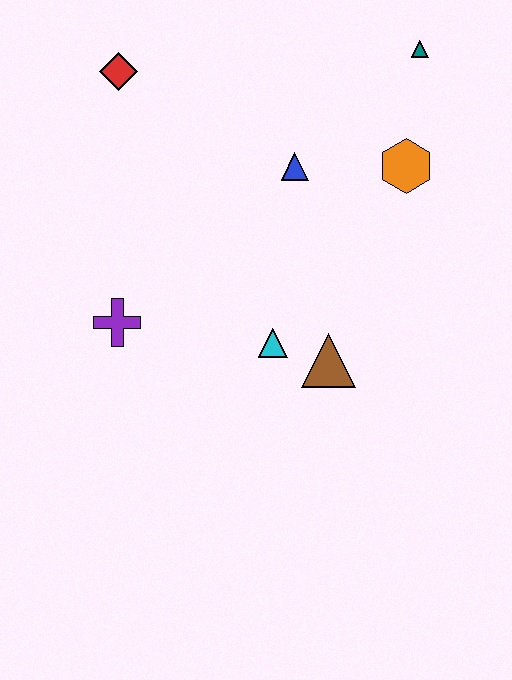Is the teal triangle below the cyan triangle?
No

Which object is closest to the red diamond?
The blue triangle is closest to the red diamond.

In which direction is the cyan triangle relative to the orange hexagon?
The cyan triangle is below the orange hexagon.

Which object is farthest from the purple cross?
The teal triangle is farthest from the purple cross.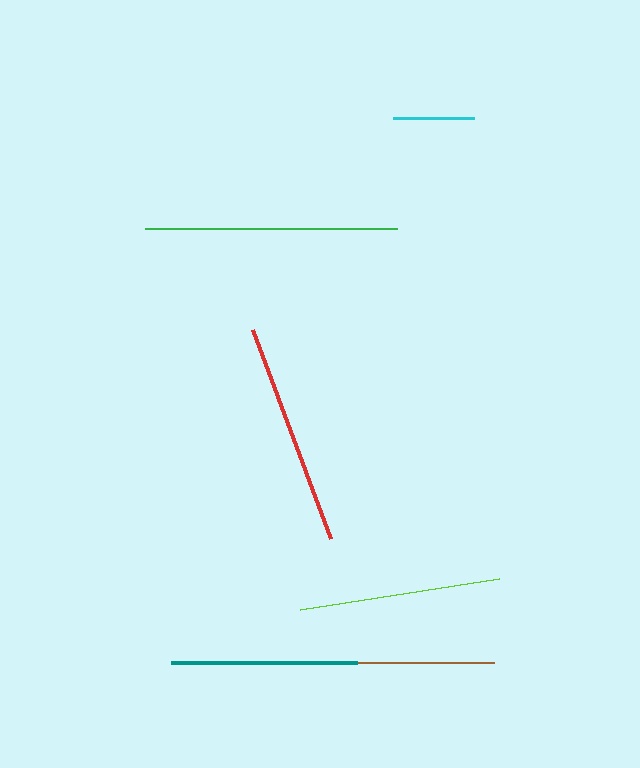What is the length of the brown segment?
The brown segment is approximately 159 pixels long.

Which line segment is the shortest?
The cyan line is the shortest at approximately 81 pixels.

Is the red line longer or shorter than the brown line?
The red line is longer than the brown line.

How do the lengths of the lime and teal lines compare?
The lime and teal lines are approximately the same length.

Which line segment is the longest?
The green line is the longest at approximately 252 pixels.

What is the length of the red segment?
The red segment is approximately 223 pixels long.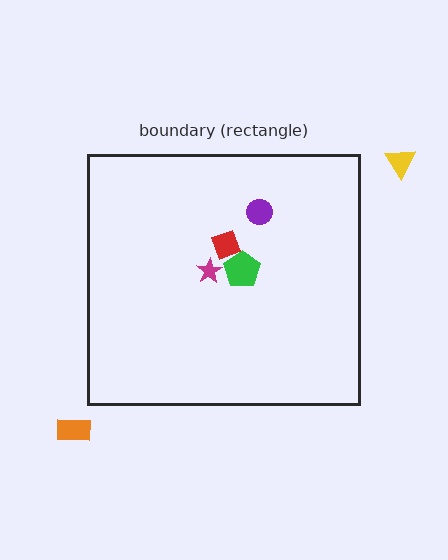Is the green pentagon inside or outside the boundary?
Inside.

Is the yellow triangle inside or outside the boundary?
Outside.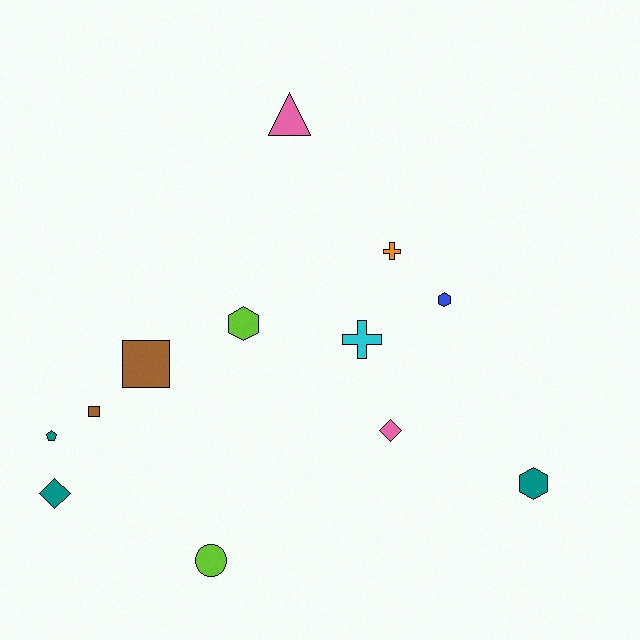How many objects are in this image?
There are 12 objects.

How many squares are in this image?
There are 2 squares.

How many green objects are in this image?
There are no green objects.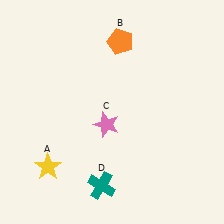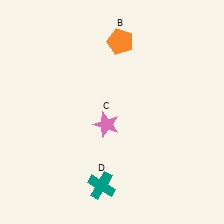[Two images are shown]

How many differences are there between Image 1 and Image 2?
There is 1 difference between the two images.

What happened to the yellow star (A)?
The yellow star (A) was removed in Image 2. It was in the bottom-left area of Image 1.